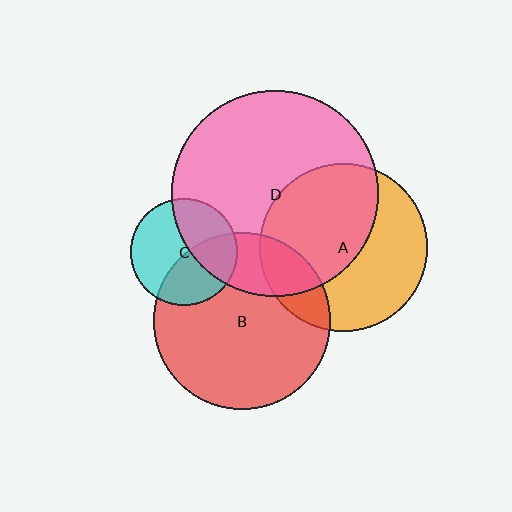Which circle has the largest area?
Circle D (pink).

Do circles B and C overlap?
Yes.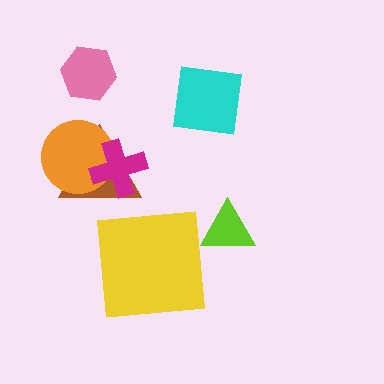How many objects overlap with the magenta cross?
2 objects overlap with the magenta cross.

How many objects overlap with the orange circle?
2 objects overlap with the orange circle.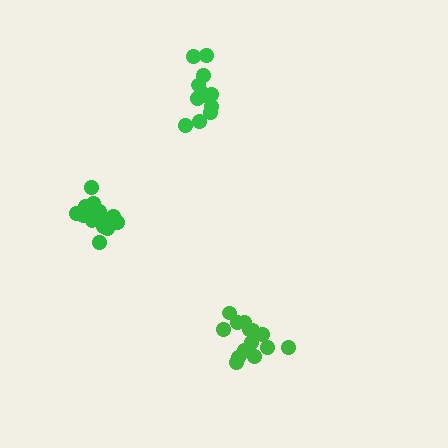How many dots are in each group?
Group 1: 12 dots, Group 2: 14 dots, Group 3: 15 dots (41 total).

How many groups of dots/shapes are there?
There are 3 groups.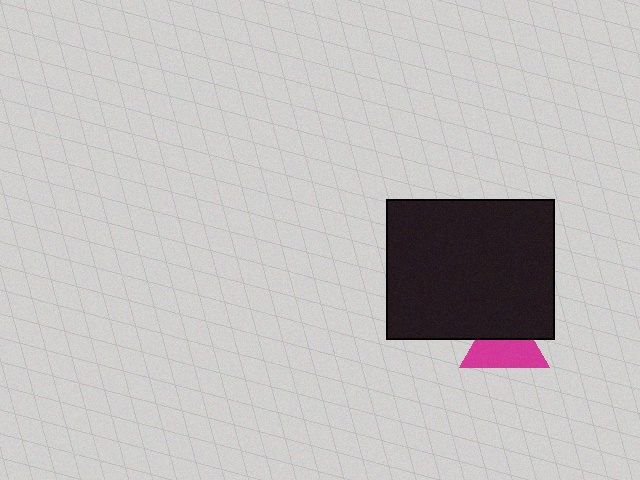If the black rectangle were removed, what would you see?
You would see the complete magenta triangle.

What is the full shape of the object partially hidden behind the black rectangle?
The partially hidden object is a magenta triangle.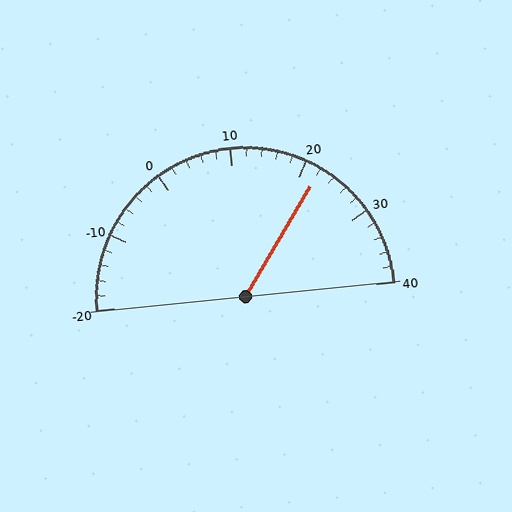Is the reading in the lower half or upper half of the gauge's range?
The reading is in the upper half of the range (-20 to 40).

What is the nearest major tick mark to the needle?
The nearest major tick mark is 20.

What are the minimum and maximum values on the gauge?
The gauge ranges from -20 to 40.